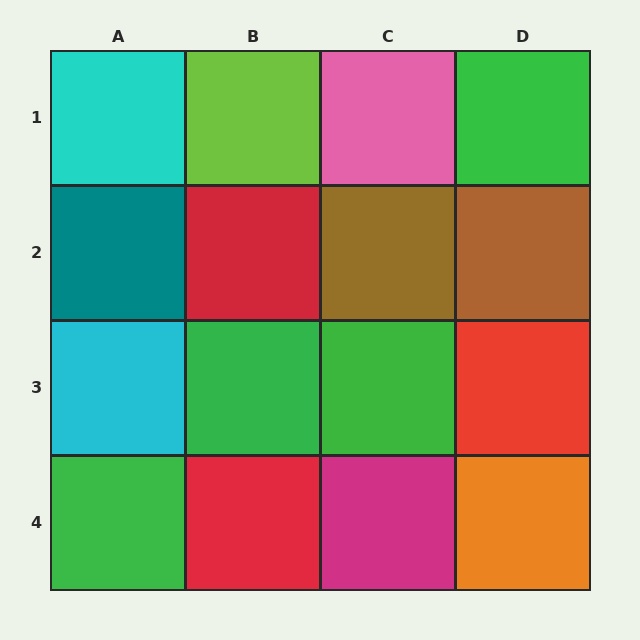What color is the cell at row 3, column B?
Green.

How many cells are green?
4 cells are green.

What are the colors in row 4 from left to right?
Green, red, magenta, orange.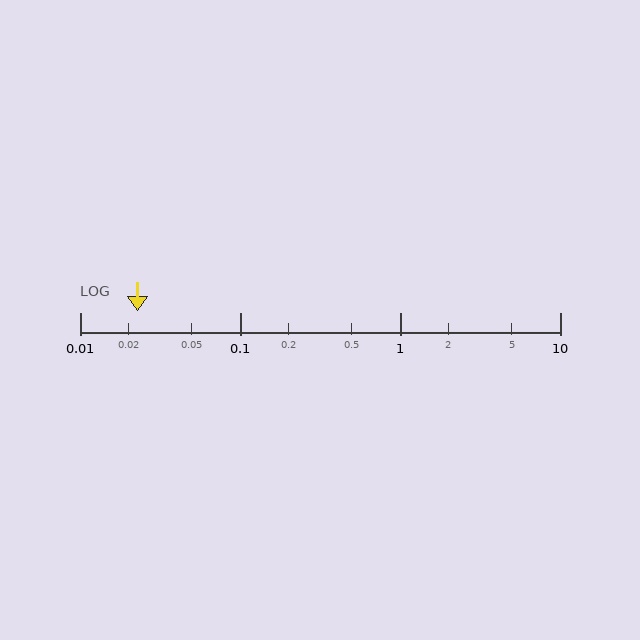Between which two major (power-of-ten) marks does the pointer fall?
The pointer is between 0.01 and 0.1.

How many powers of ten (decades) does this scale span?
The scale spans 3 decades, from 0.01 to 10.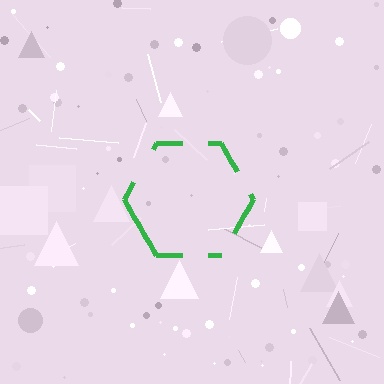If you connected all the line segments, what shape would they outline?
They would outline a hexagon.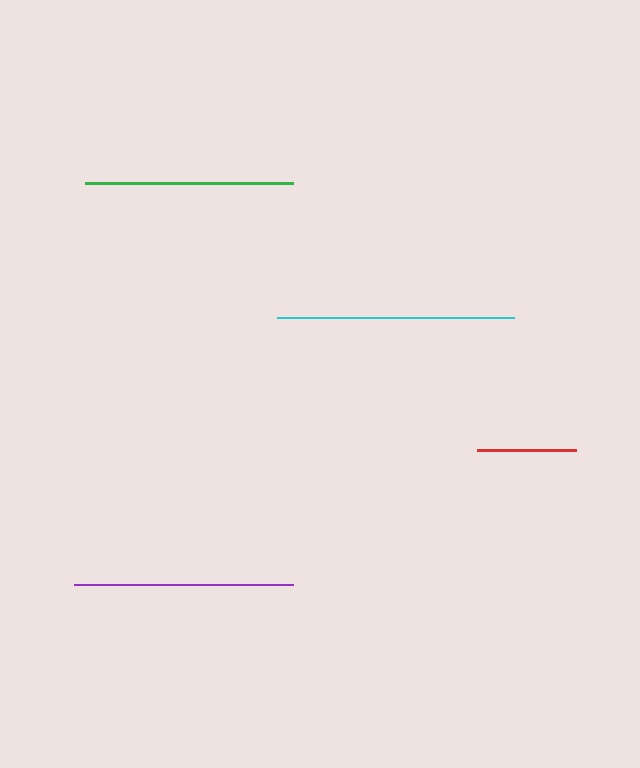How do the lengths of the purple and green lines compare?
The purple and green lines are approximately the same length.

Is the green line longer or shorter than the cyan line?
The cyan line is longer than the green line.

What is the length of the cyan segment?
The cyan segment is approximately 236 pixels long.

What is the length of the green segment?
The green segment is approximately 208 pixels long.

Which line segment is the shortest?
The red line is the shortest at approximately 99 pixels.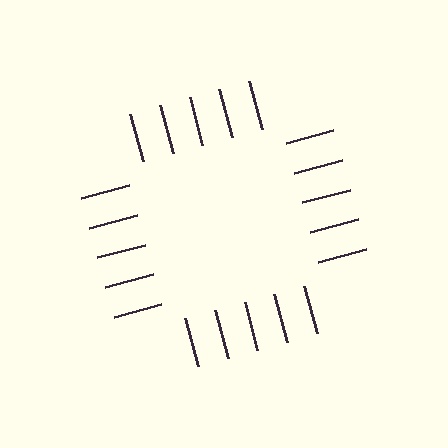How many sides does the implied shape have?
4 sides — the line-ends trace a square.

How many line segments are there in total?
20 — 5 along each of the 4 edges.